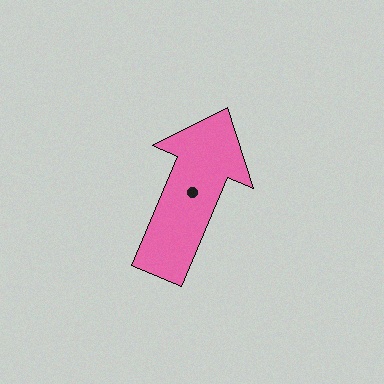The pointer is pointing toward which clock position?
Roughly 1 o'clock.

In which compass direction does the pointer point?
Northeast.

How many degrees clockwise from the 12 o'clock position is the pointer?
Approximately 23 degrees.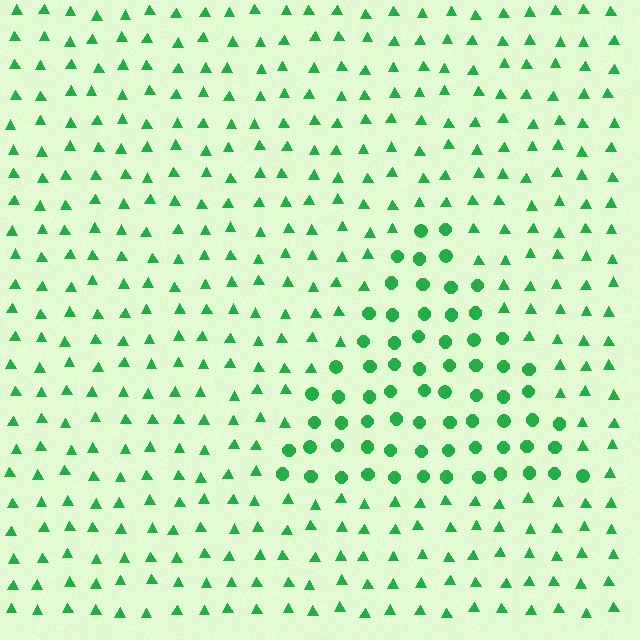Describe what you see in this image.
The image is filled with small green elements arranged in a uniform grid. A triangle-shaped region contains circles, while the surrounding area contains triangles. The boundary is defined purely by the change in element shape.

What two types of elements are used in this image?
The image uses circles inside the triangle region and triangles outside it.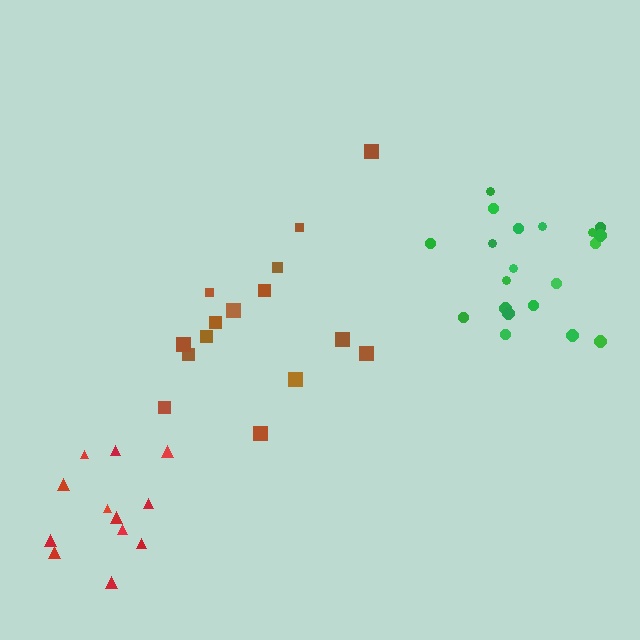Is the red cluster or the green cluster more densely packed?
Green.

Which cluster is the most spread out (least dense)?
Brown.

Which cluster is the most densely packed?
Green.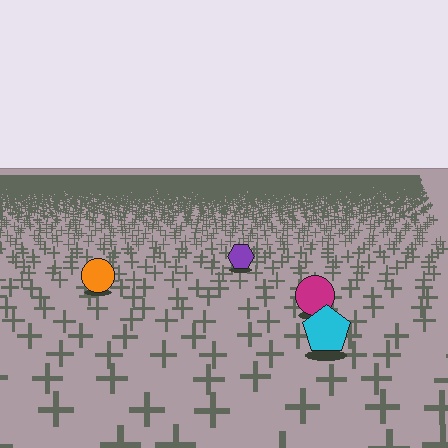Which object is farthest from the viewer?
The purple hexagon is farthest from the viewer. It appears smaller and the ground texture around it is denser.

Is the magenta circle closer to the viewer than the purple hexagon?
Yes. The magenta circle is closer — you can tell from the texture gradient: the ground texture is coarser near it.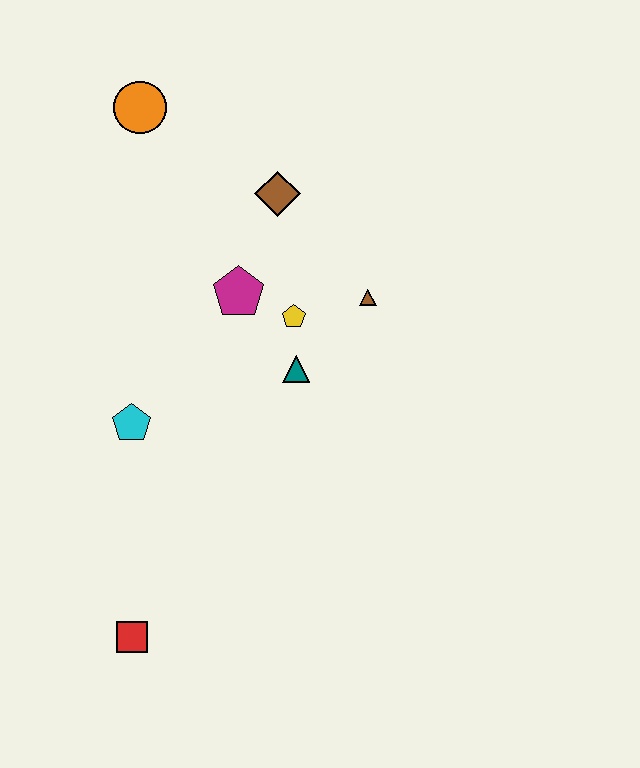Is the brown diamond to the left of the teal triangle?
Yes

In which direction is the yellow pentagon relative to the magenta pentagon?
The yellow pentagon is to the right of the magenta pentagon.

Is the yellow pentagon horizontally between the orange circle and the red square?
No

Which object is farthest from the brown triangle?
The red square is farthest from the brown triangle.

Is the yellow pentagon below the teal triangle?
No